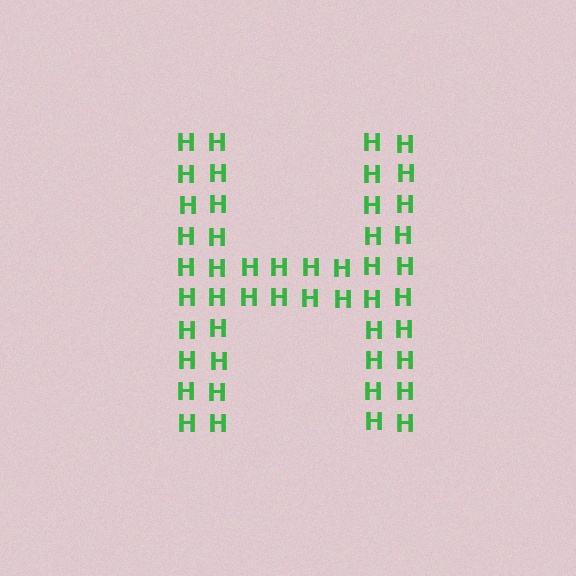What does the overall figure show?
The overall figure shows the letter H.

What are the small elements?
The small elements are letter H's.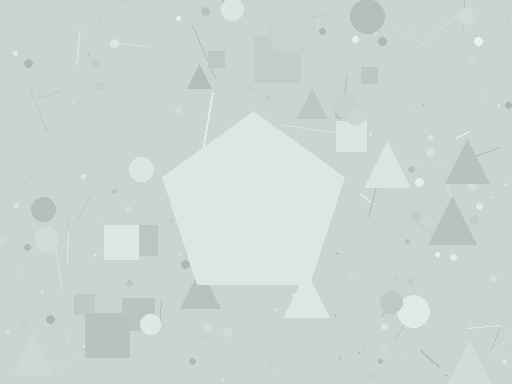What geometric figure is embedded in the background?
A pentagon is embedded in the background.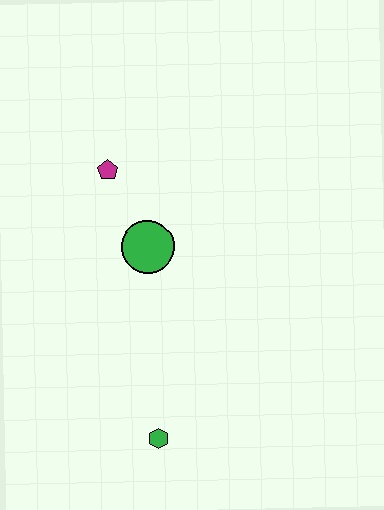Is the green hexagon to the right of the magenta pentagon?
Yes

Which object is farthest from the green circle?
The green hexagon is farthest from the green circle.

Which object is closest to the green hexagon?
The green circle is closest to the green hexagon.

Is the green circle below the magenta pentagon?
Yes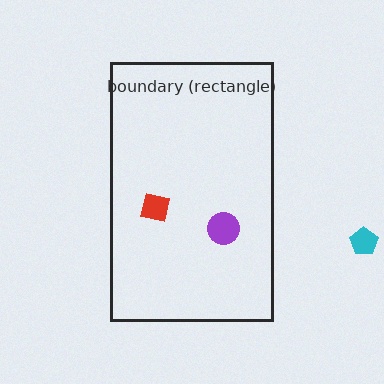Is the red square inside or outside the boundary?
Inside.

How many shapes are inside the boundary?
2 inside, 1 outside.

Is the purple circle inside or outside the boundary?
Inside.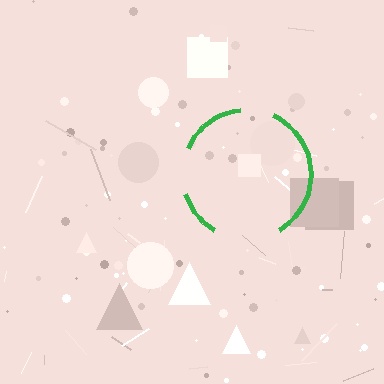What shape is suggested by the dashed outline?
The dashed outline suggests a circle.